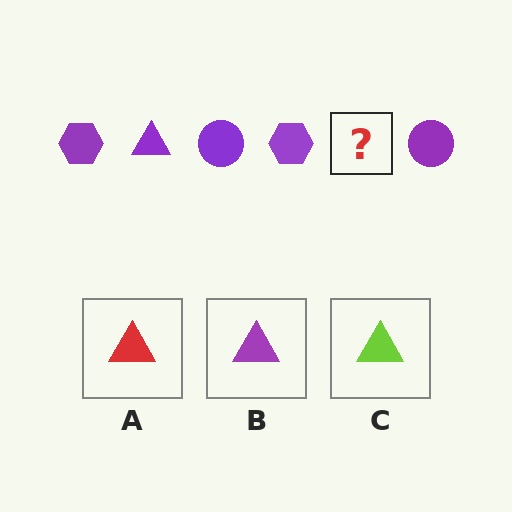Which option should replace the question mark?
Option B.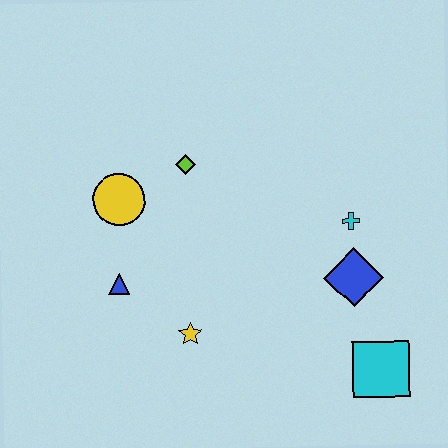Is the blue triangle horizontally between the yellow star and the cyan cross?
No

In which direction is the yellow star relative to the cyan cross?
The yellow star is to the left of the cyan cross.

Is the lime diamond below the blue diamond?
No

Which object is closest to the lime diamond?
The yellow circle is closest to the lime diamond.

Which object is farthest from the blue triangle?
The cyan square is farthest from the blue triangle.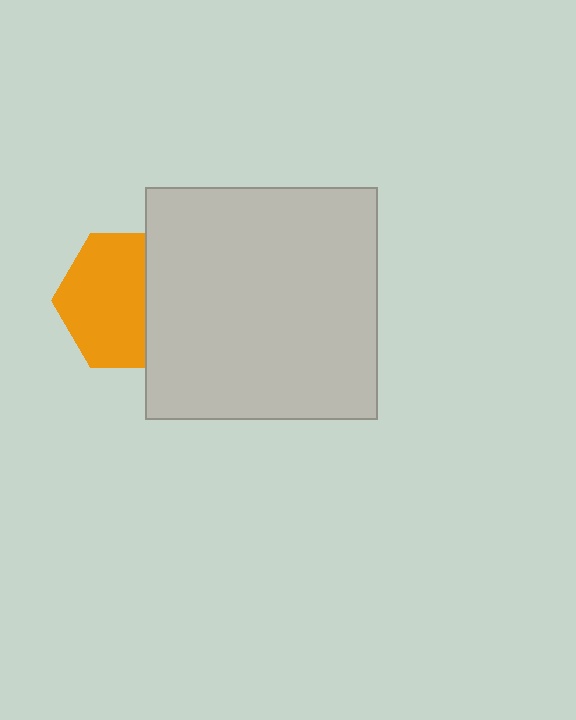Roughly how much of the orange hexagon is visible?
About half of it is visible (roughly 64%).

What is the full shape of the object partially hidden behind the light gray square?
The partially hidden object is an orange hexagon.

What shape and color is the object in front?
The object in front is a light gray square.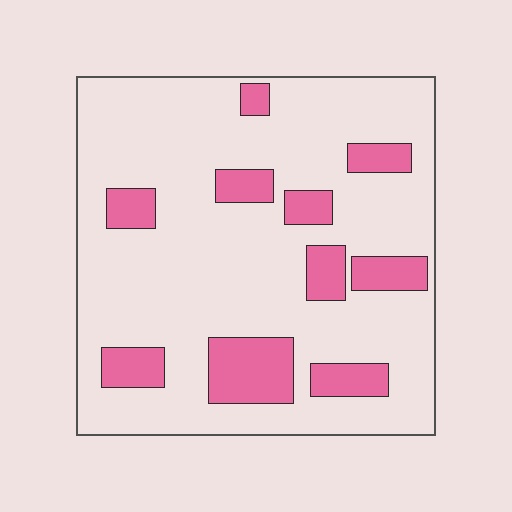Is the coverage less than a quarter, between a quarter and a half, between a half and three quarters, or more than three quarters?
Less than a quarter.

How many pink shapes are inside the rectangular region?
10.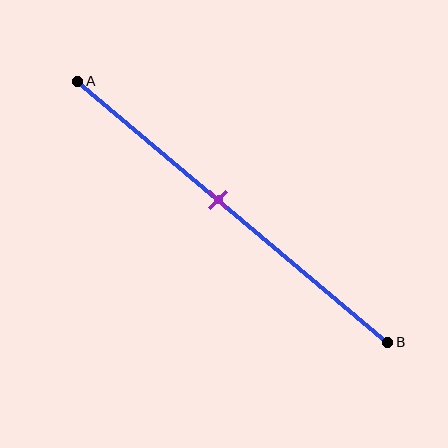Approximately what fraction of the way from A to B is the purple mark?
The purple mark is approximately 45% of the way from A to B.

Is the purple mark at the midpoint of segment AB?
No, the mark is at about 45% from A, not at the 50% midpoint.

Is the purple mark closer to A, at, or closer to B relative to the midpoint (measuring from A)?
The purple mark is closer to point A than the midpoint of segment AB.